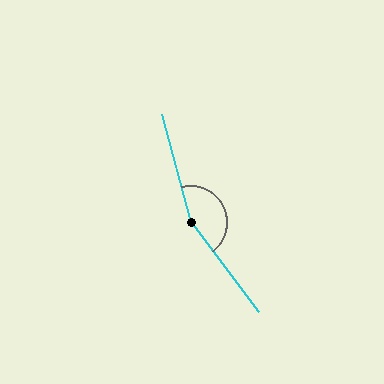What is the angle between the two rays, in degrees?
Approximately 158 degrees.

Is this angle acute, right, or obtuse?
It is obtuse.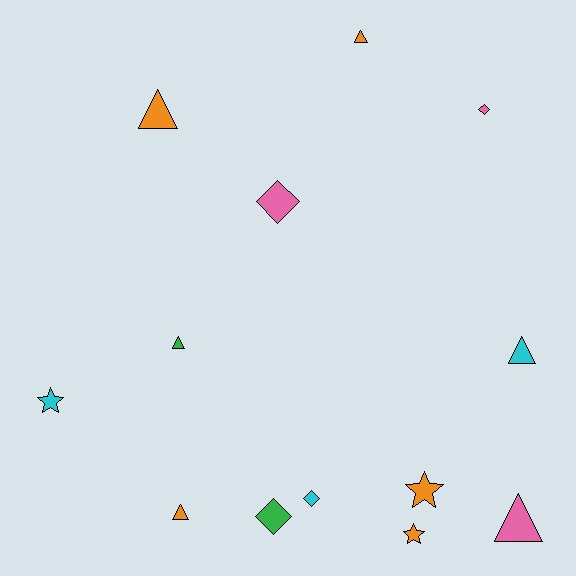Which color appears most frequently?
Orange, with 5 objects.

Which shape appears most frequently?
Triangle, with 6 objects.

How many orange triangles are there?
There are 3 orange triangles.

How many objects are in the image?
There are 13 objects.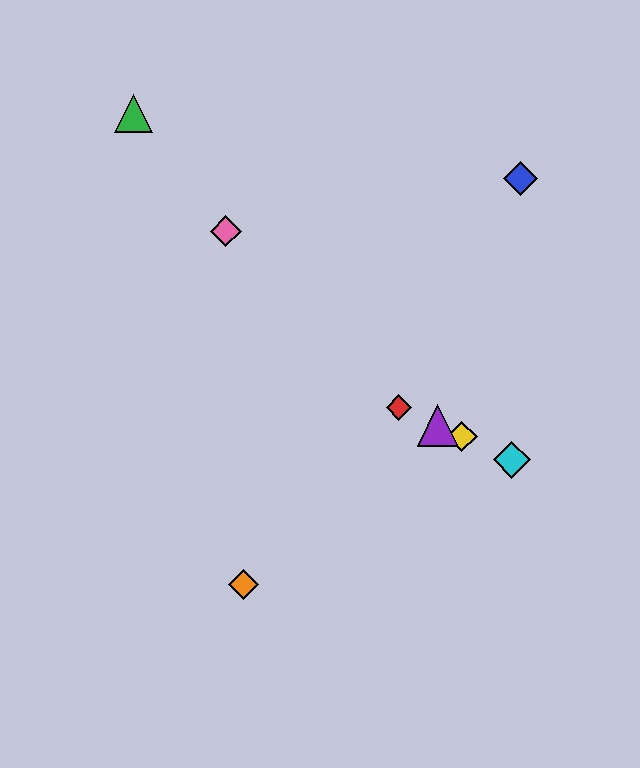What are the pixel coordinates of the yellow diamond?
The yellow diamond is at (462, 437).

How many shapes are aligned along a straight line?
4 shapes (the red diamond, the yellow diamond, the purple triangle, the cyan diamond) are aligned along a straight line.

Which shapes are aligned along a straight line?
The red diamond, the yellow diamond, the purple triangle, the cyan diamond are aligned along a straight line.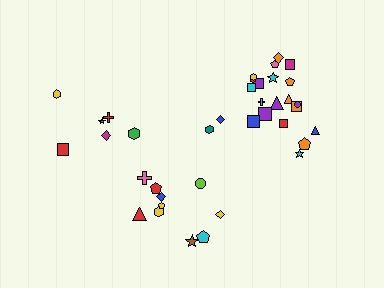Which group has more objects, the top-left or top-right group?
The top-right group.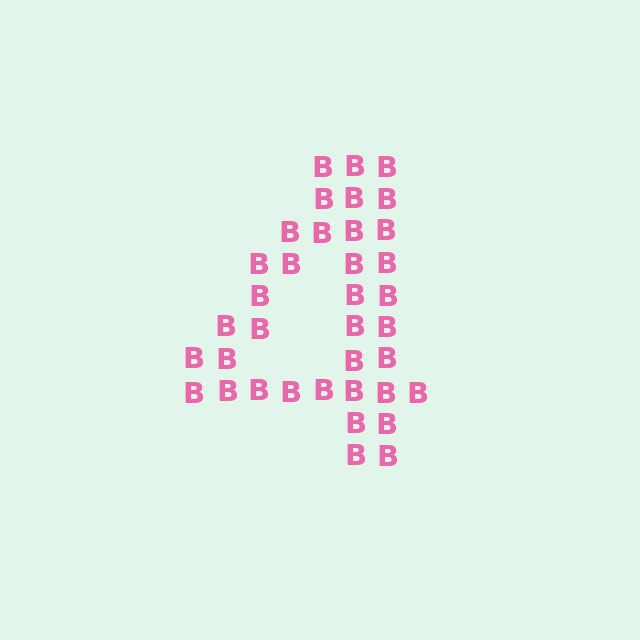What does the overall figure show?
The overall figure shows the digit 4.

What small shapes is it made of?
It is made of small letter B's.